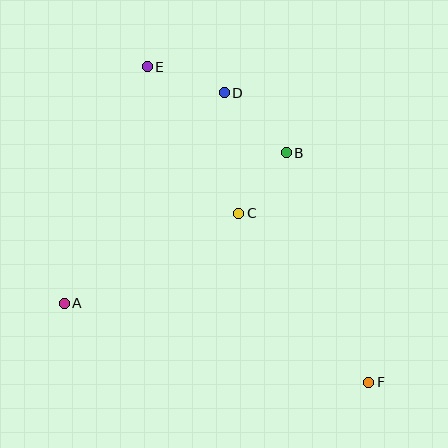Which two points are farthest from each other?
Points E and F are farthest from each other.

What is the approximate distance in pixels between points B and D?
The distance between B and D is approximately 86 pixels.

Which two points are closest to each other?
Points B and C are closest to each other.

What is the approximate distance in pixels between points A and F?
The distance between A and F is approximately 314 pixels.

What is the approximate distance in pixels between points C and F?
The distance between C and F is approximately 213 pixels.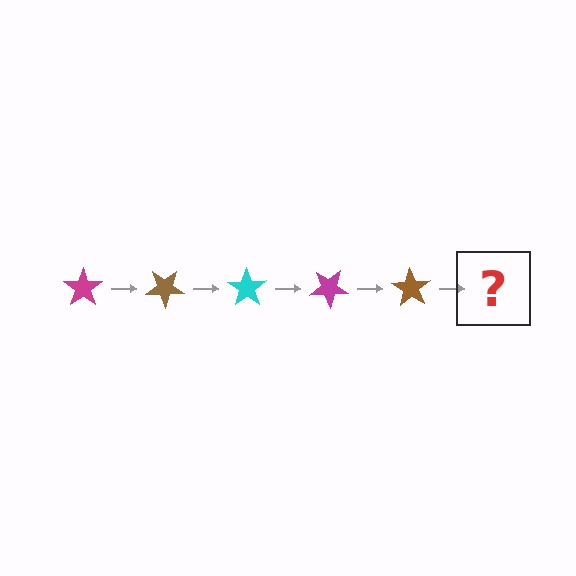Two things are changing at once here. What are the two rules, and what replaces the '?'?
The two rules are that it rotates 35 degrees each step and the color cycles through magenta, brown, and cyan. The '?' should be a cyan star, rotated 175 degrees from the start.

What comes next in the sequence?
The next element should be a cyan star, rotated 175 degrees from the start.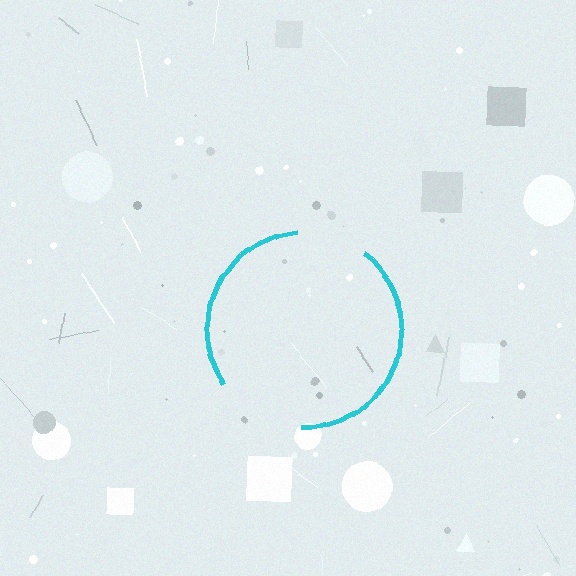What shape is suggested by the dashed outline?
The dashed outline suggests a circle.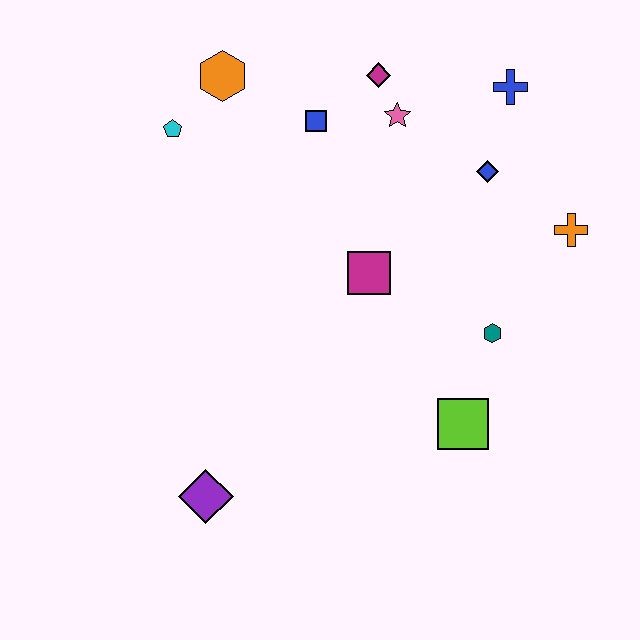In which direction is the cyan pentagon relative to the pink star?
The cyan pentagon is to the left of the pink star.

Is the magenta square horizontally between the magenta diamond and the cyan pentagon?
Yes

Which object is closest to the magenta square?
The teal hexagon is closest to the magenta square.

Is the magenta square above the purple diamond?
Yes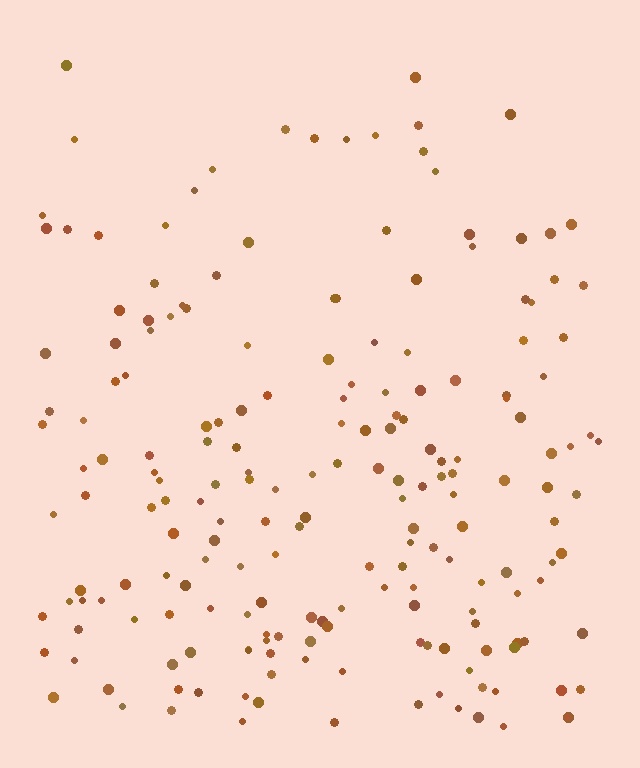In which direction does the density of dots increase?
From top to bottom, with the bottom side densest.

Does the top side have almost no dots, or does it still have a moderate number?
Still a moderate number, just noticeably fewer than the bottom.